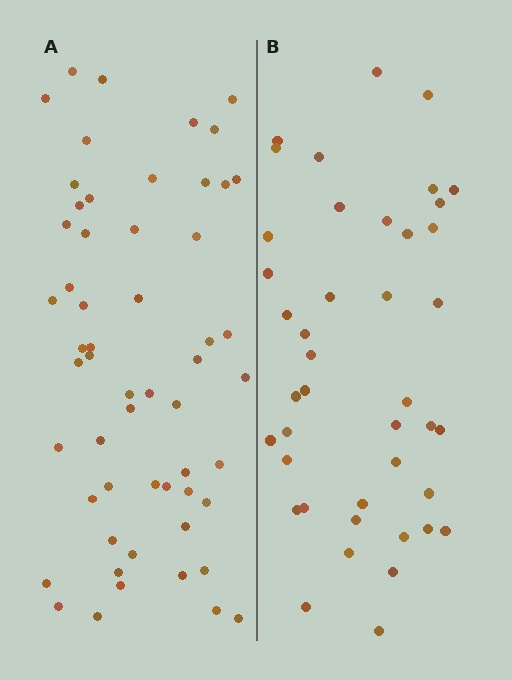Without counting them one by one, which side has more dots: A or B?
Region A (the left region) has more dots.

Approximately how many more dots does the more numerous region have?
Region A has approximately 15 more dots than region B.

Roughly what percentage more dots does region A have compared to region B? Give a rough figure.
About 35% more.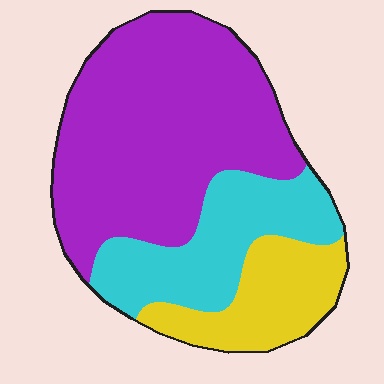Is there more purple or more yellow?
Purple.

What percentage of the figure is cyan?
Cyan takes up about one quarter (1/4) of the figure.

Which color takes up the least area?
Yellow, at roughly 20%.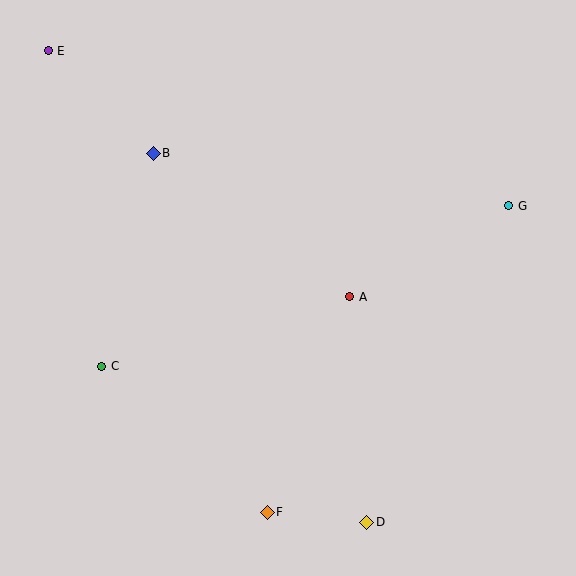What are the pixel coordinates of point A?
Point A is at (350, 297).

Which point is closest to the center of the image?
Point A at (350, 297) is closest to the center.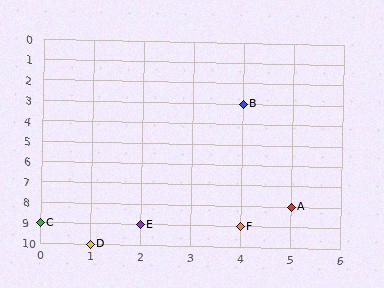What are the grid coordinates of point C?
Point C is at grid coordinates (0, 9).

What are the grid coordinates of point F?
Point F is at grid coordinates (4, 9).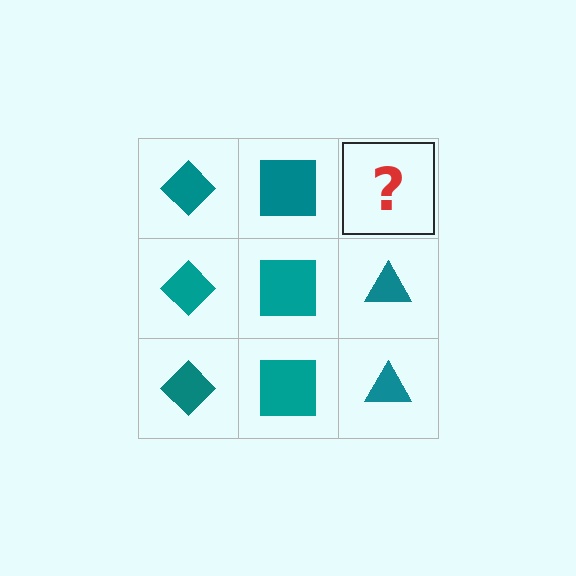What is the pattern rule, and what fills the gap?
The rule is that each column has a consistent shape. The gap should be filled with a teal triangle.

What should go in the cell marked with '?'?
The missing cell should contain a teal triangle.